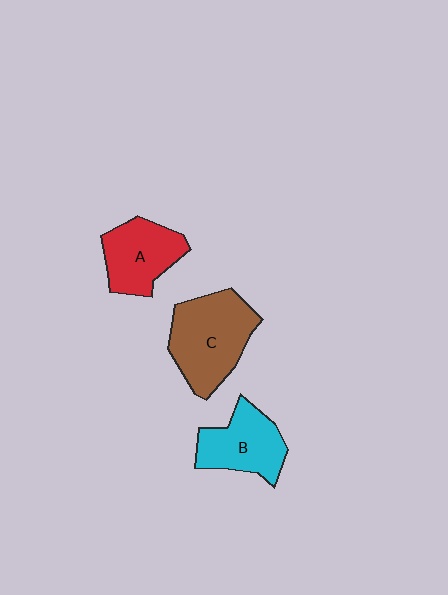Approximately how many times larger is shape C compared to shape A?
Approximately 1.4 times.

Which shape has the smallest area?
Shape A (red).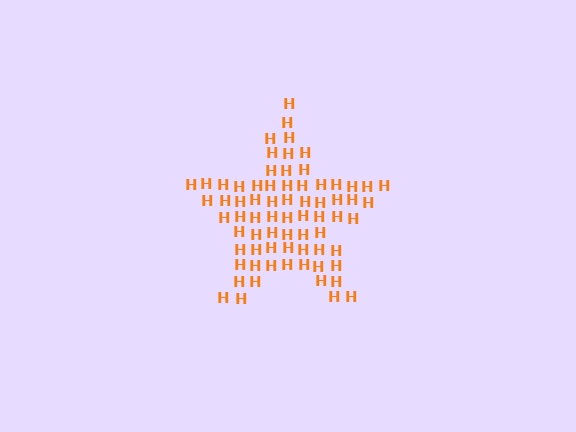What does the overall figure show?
The overall figure shows a star.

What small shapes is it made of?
It is made of small letter H's.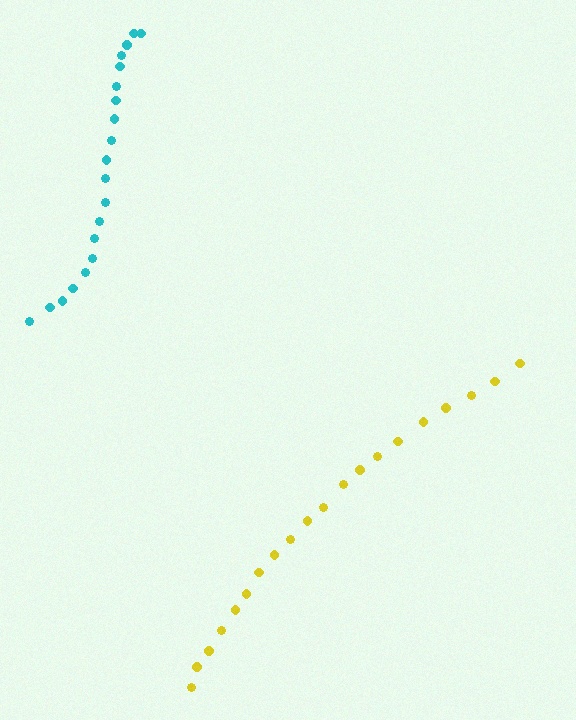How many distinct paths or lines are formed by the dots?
There are 2 distinct paths.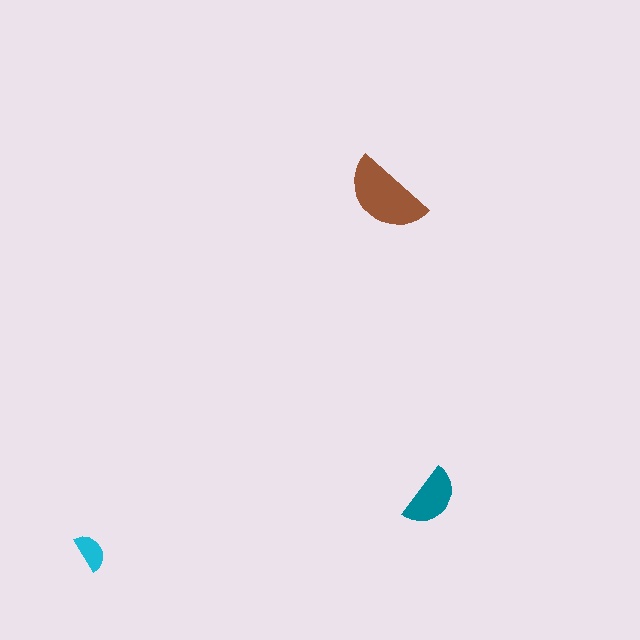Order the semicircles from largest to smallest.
the brown one, the teal one, the cyan one.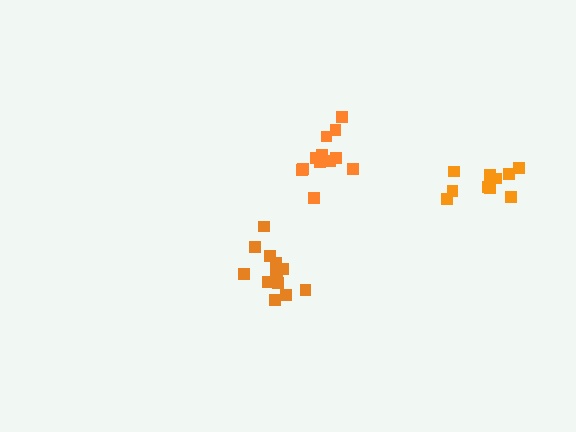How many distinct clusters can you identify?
There are 3 distinct clusters.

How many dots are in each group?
Group 1: 13 dots, Group 2: 10 dots, Group 3: 12 dots (35 total).